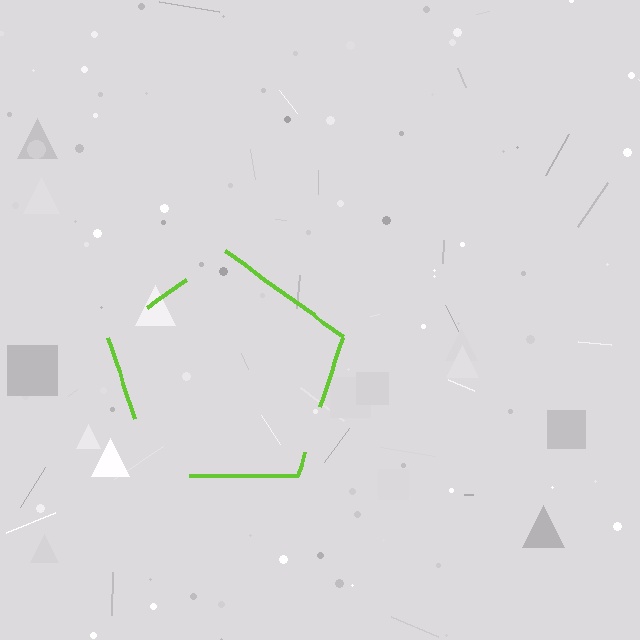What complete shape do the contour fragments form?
The contour fragments form a pentagon.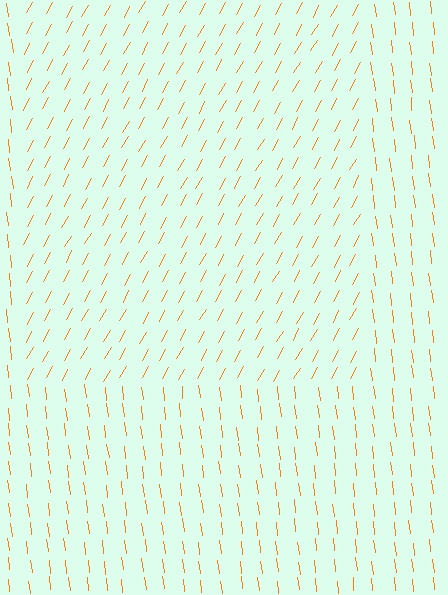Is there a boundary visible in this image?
Yes, there is a texture boundary formed by a change in line orientation.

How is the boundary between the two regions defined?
The boundary is defined purely by a change in line orientation (approximately 36 degrees difference). All lines are the same color and thickness.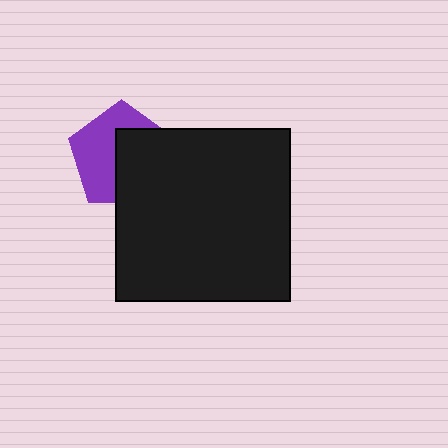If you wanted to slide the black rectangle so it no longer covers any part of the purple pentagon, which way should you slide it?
Slide it toward the lower-right — that is the most direct way to separate the two shapes.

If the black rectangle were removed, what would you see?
You would see the complete purple pentagon.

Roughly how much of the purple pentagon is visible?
About half of it is visible (roughly 51%).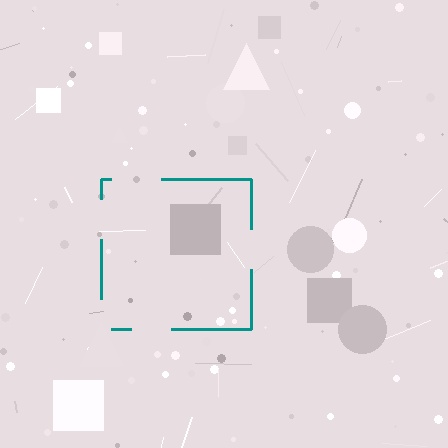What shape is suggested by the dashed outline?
The dashed outline suggests a square.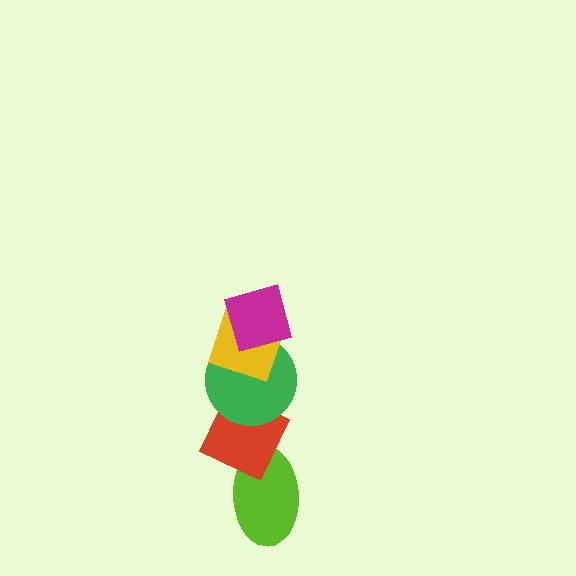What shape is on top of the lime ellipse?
The red diamond is on top of the lime ellipse.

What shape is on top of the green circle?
The yellow diamond is on top of the green circle.